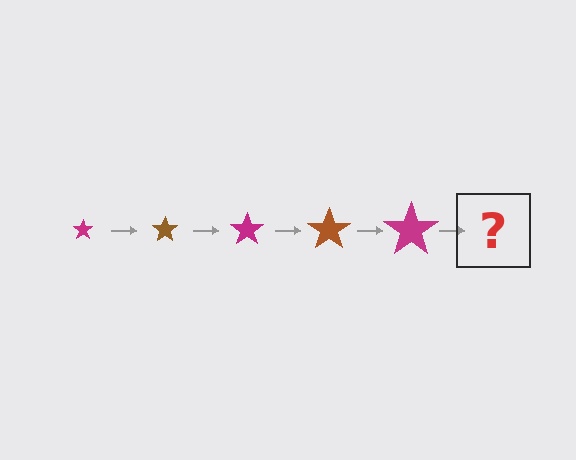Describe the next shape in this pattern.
It should be a brown star, larger than the previous one.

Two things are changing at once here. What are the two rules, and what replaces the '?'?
The two rules are that the star grows larger each step and the color cycles through magenta and brown. The '?' should be a brown star, larger than the previous one.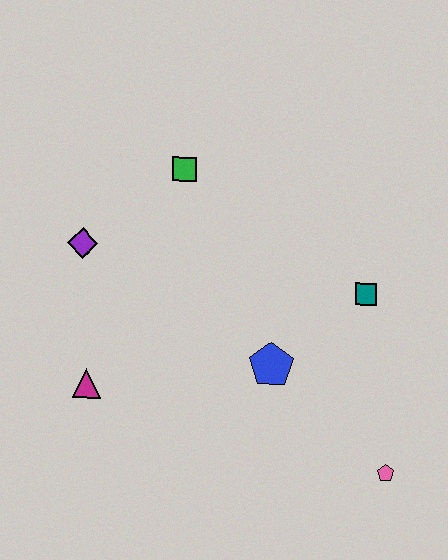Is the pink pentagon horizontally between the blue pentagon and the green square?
No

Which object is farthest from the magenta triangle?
The pink pentagon is farthest from the magenta triangle.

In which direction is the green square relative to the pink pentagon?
The green square is above the pink pentagon.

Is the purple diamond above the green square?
No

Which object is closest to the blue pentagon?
The teal square is closest to the blue pentagon.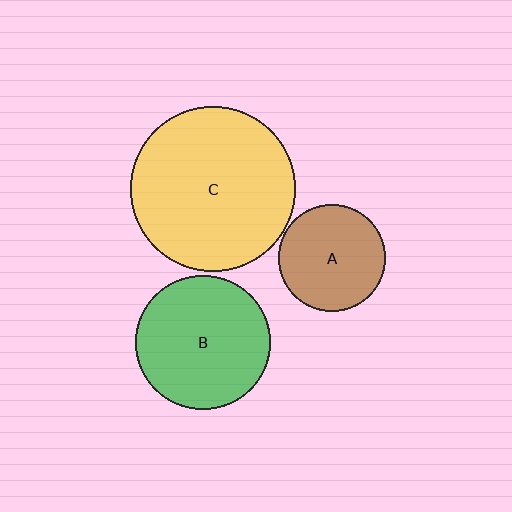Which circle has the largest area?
Circle C (yellow).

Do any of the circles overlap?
No, none of the circles overlap.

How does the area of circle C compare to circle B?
Approximately 1.5 times.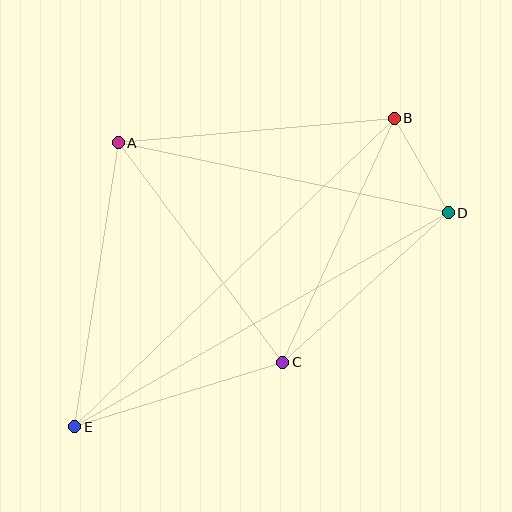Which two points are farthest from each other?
Points B and E are farthest from each other.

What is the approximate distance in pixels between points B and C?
The distance between B and C is approximately 269 pixels.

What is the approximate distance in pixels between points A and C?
The distance between A and C is approximately 274 pixels.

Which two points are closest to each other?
Points B and D are closest to each other.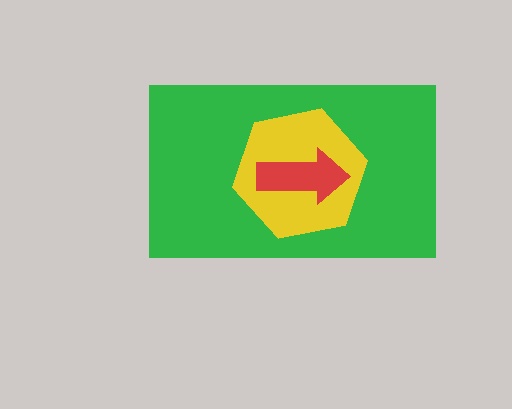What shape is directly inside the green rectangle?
The yellow hexagon.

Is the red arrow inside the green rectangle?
Yes.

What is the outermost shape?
The green rectangle.